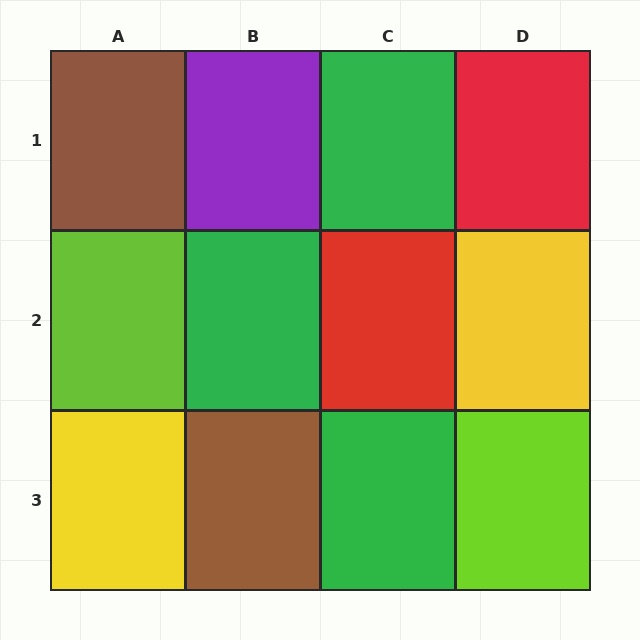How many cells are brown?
2 cells are brown.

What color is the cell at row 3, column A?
Yellow.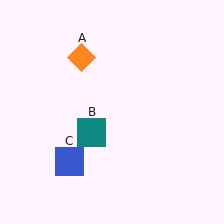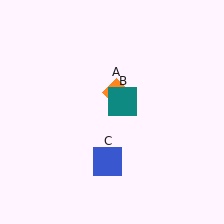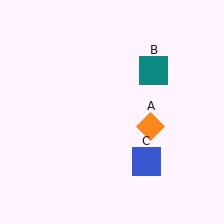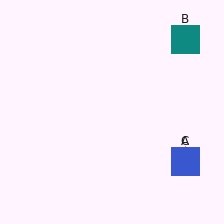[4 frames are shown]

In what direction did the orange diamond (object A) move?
The orange diamond (object A) moved down and to the right.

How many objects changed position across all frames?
3 objects changed position: orange diamond (object A), teal square (object B), blue square (object C).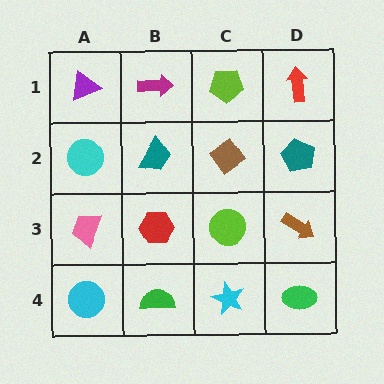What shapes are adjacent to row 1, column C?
A brown diamond (row 2, column C), a magenta arrow (row 1, column B), a red arrow (row 1, column D).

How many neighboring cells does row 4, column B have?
3.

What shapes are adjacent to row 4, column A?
A pink trapezoid (row 3, column A), a green semicircle (row 4, column B).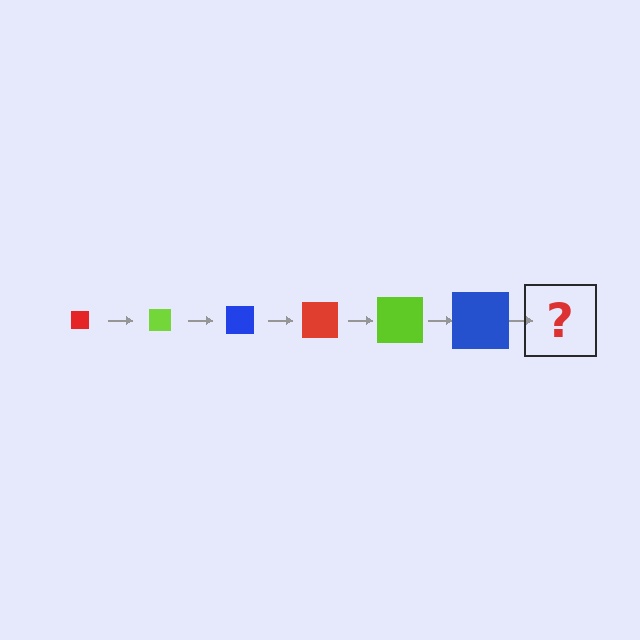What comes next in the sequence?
The next element should be a red square, larger than the previous one.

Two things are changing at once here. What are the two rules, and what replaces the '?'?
The two rules are that the square grows larger each step and the color cycles through red, lime, and blue. The '?' should be a red square, larger than the previous one.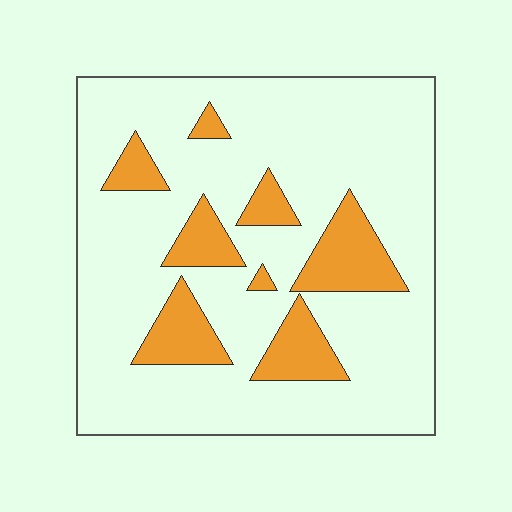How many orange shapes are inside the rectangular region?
8.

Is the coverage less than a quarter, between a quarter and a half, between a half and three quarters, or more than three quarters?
Less than a quarter.